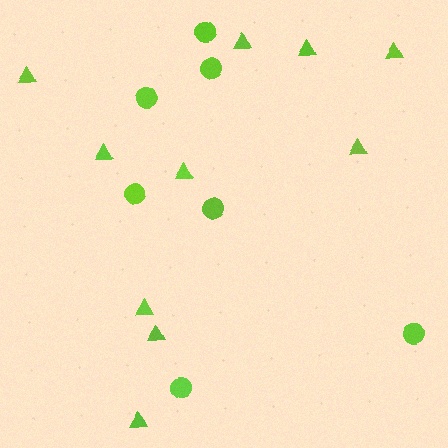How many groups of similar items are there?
There are 2 groups: one group of triangles (10) and one group of circles (7).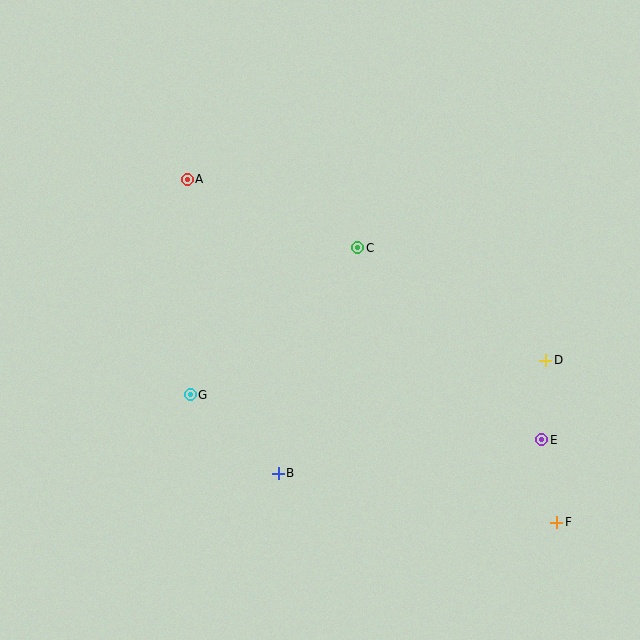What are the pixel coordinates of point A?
Point A is at (187, 179).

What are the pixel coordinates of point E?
Point E is at (542, 440).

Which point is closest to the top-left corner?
Point A is closest to the top-left corner.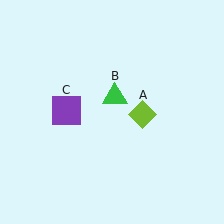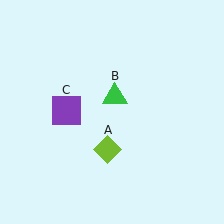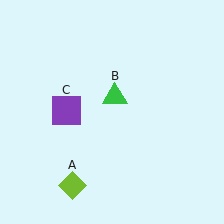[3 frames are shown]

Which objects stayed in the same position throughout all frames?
Green triangle (object B) and purple square (object C) remained stationary.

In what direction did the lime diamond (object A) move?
The lime diamond (object A) moved down and to the left.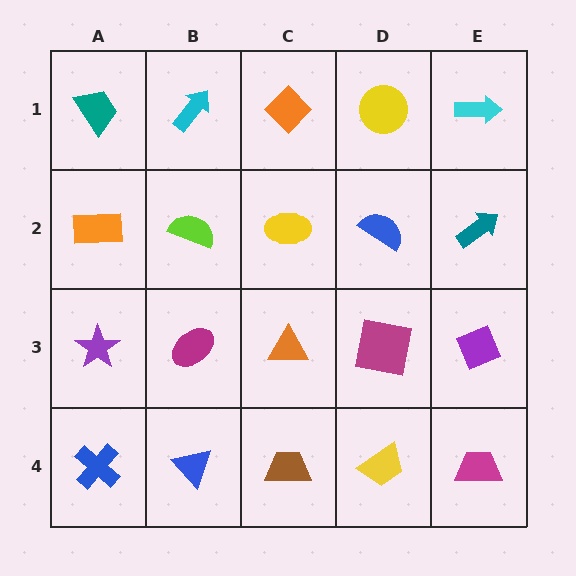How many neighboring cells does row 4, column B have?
3.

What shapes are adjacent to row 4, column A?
A purple star (row 3, column A), a blue triangle (row 4, column B).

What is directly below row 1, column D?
A blue semicircle.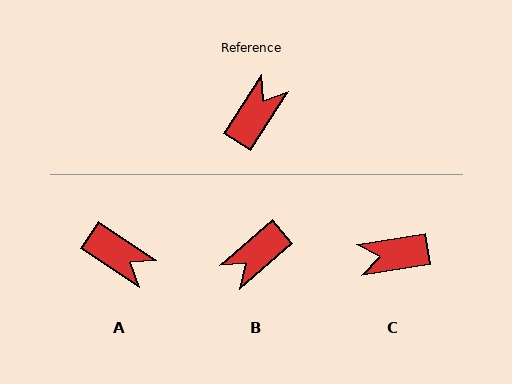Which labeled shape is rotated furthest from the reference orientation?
B, about 163 degrees away.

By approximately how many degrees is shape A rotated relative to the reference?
Approximately 91 degrees clockwise.